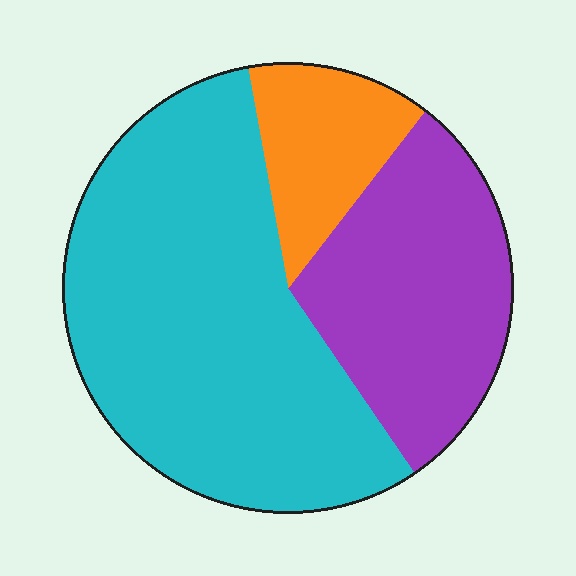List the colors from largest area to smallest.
From largest to smallest: cyan, purple, orange.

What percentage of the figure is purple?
Purple covers around 30% of the figure.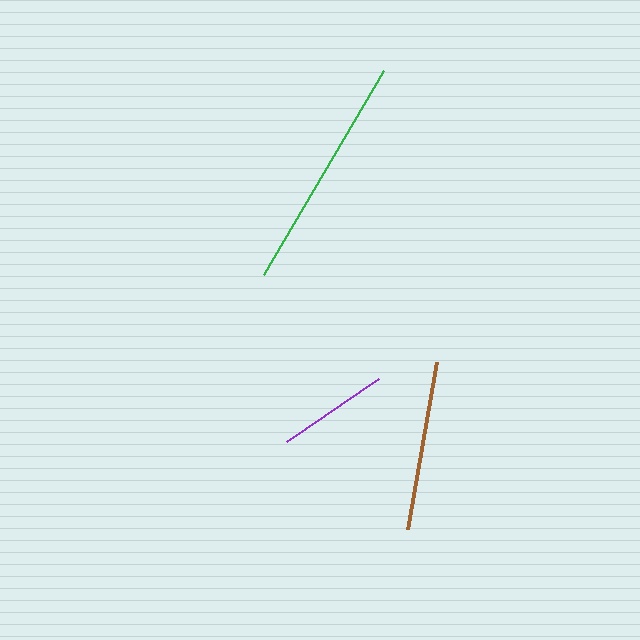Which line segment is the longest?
The green line is the longest at approximately 237 pixels.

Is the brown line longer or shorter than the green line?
The green line is longer than the brown line.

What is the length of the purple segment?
The purple segment is approximately 111 pixels long.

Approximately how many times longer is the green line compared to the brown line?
The green line is approximately 1.4 times the length of the brown line.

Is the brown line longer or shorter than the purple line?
The brown line is longer than the purple line.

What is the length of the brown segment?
The brown segment is approximately 169 pixels long.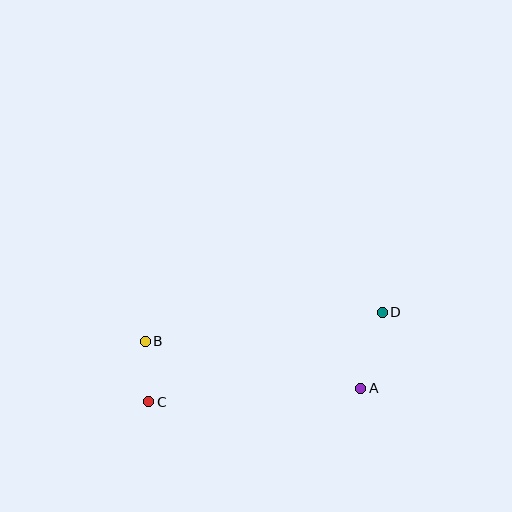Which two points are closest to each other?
Points B and C are closest to each other.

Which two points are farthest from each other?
Points C and D are farthest from each other.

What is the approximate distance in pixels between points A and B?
The distance between A and B is approximately 220 pixels.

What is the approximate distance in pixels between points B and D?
The distance between B and D is approximately 238 pixels.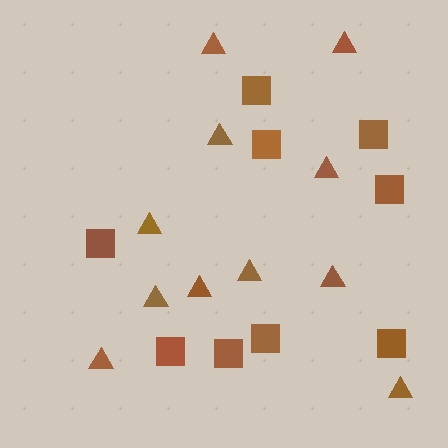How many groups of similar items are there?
There are 2 groups: one group of squares (9) and one group of triangles (11).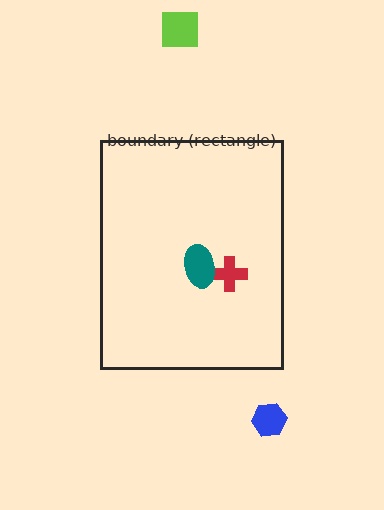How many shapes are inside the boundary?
2 inside, 2 outside.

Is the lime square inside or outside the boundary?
Outside.